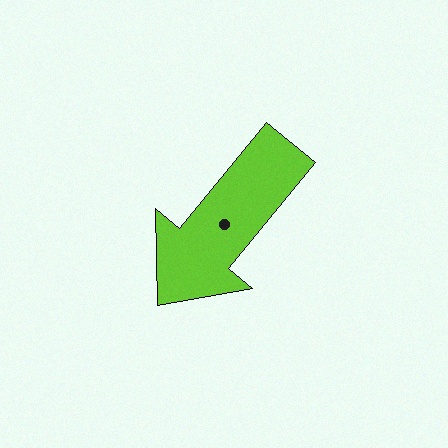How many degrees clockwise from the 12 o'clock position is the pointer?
Approximately 219 degrees.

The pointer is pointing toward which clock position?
Roughly 7 o'clock.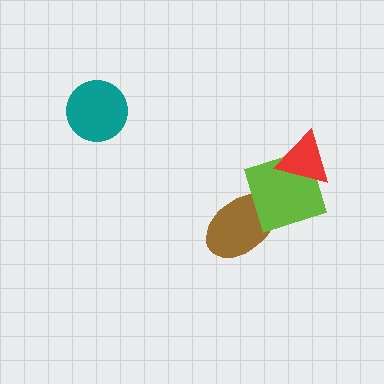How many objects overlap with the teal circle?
0 objects overlap with the teal circle.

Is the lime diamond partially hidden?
Yes, it is partially covered by another shape.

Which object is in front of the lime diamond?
The red triangle is in front of the lime diamond.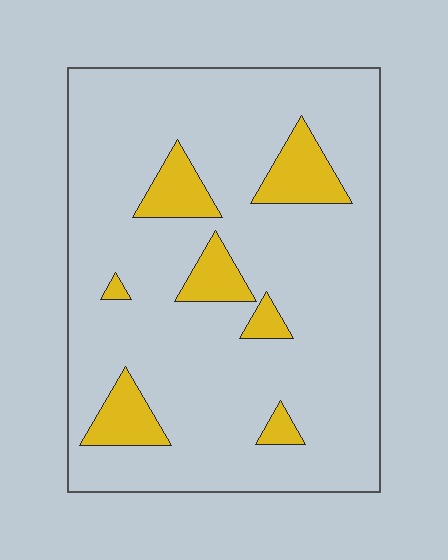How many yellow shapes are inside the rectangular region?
7.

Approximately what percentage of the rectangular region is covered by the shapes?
Approximately 15%.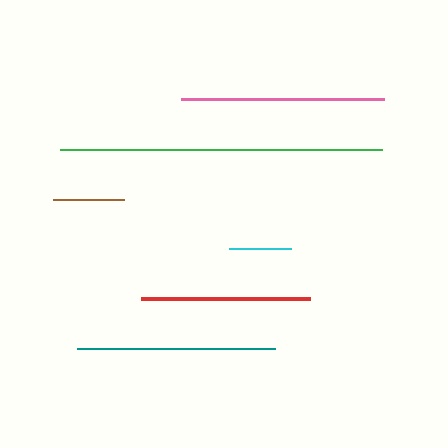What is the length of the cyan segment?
The cyan segment is approximately 62 pixels long.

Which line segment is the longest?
The green line is the longest at approximately 322 pixels.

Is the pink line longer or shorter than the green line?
The green line is longer than the pink line.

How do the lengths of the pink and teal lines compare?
The pink and teal lines are approximately the same length.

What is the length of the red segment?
The red segment is approximately 169 pixels long.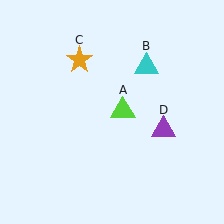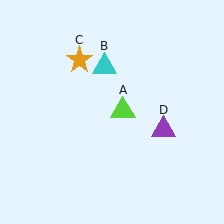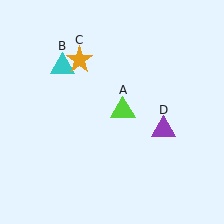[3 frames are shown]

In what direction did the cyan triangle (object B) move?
The cyan triangle (object B) moved left.